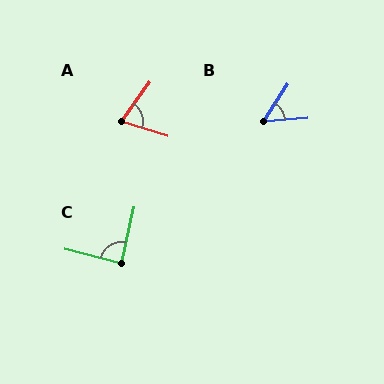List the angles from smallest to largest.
B (53°), A (72°), C (88°).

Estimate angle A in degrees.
Approximately 72 degrees.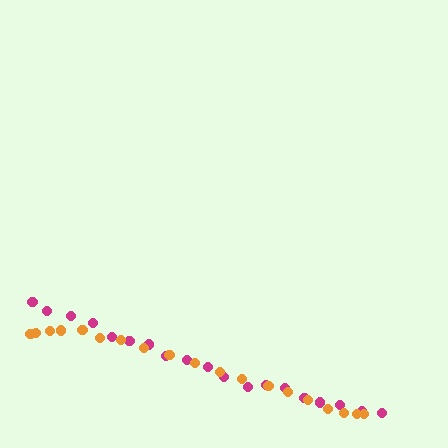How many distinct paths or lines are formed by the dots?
There are 2 distinct paths.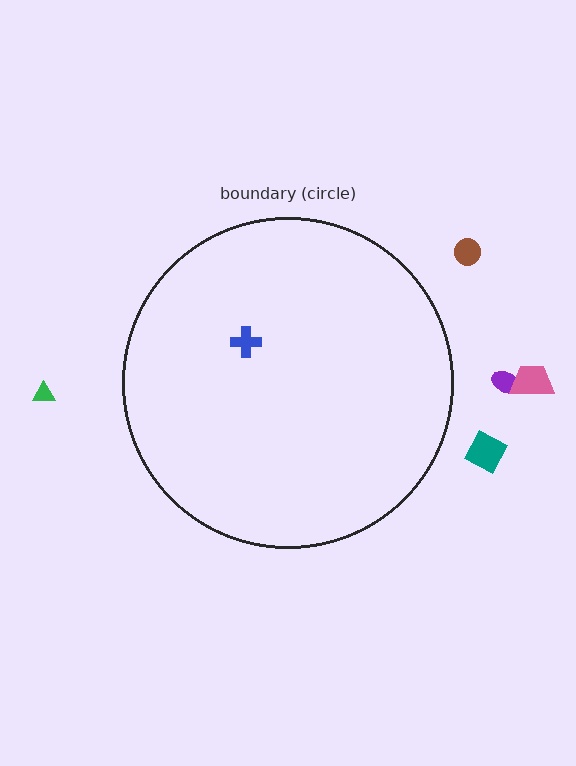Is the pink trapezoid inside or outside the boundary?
Outside.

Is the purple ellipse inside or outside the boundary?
Outside.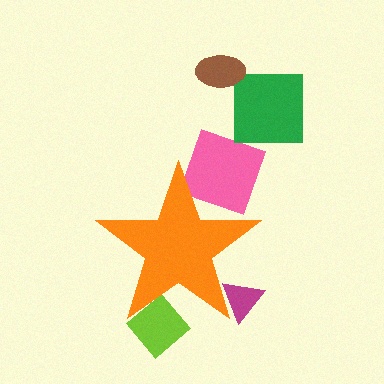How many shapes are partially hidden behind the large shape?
3 shapes are partially hidden.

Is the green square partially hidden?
No, the green square is fully visible.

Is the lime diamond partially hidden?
Yes, the lime diamond is partially hidden behind the orange star.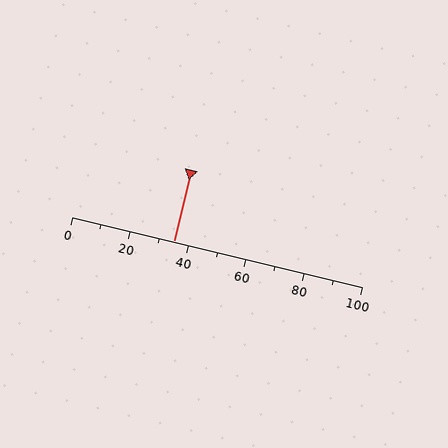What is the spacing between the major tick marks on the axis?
The major ticks are spaced 20 apart.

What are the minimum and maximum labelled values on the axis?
The axis runs from 0 to 100.